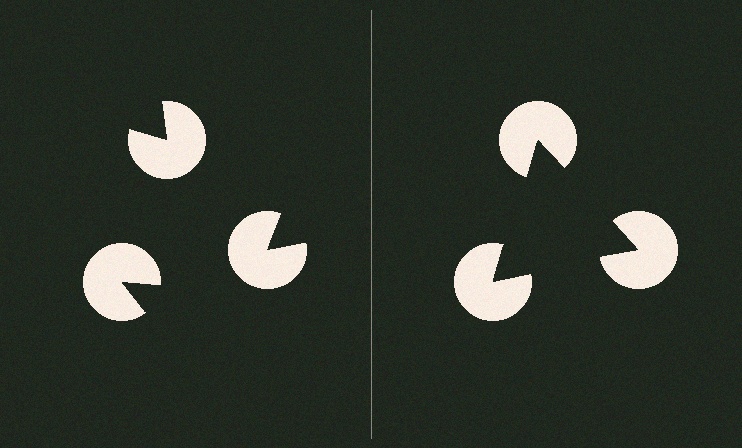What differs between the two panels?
The pac-man discs are positioned identically on both sides; only the wedge orientations differ. On the right they align to a triangle; on the left they are misaligned.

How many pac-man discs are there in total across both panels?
6 — 3 on each side.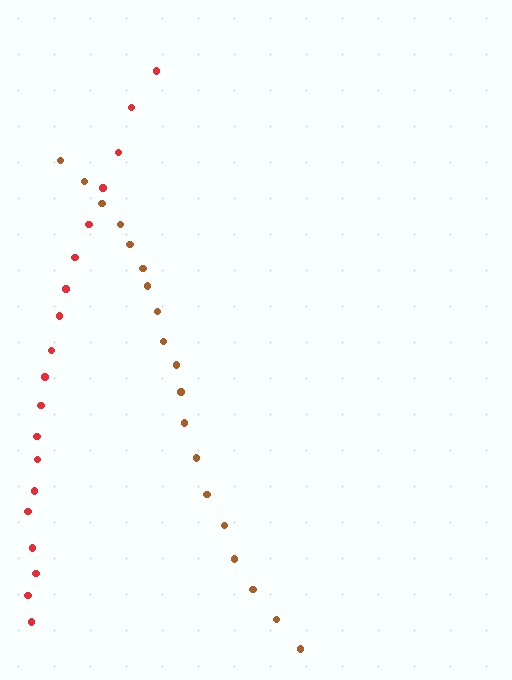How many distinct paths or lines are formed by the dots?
There are 2 distinct paths.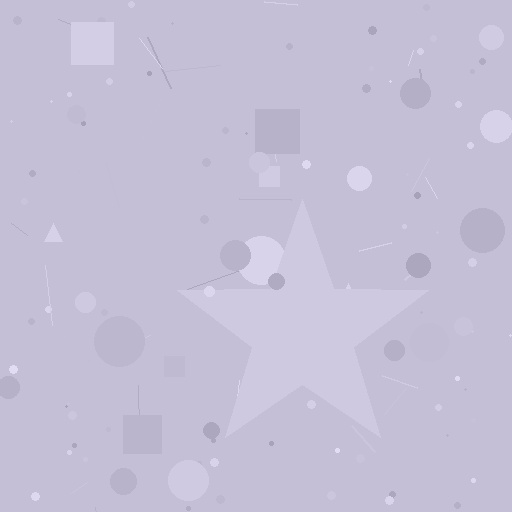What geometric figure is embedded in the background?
A star is embedded in the background.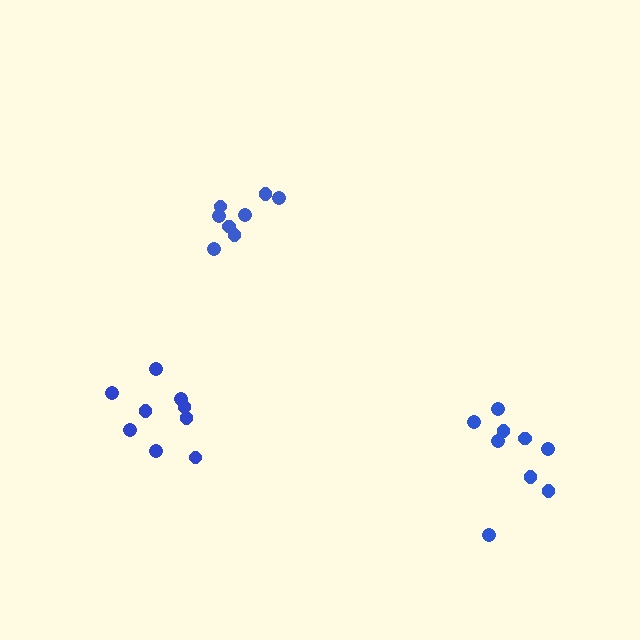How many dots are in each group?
Group 1: 9 dots, Group 2: 9 dots, Group 3: 8 dots (26 total).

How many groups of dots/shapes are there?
There are 3 groups.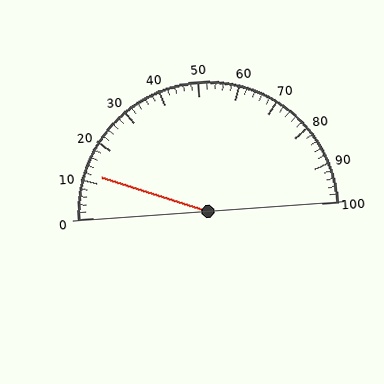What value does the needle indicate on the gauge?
The needle indicates approximately 12.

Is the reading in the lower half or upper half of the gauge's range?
The reading is in the lower half of the range (0 to 100).